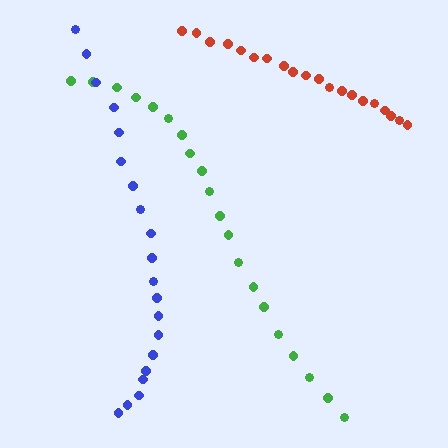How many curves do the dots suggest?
There are 3 distinct paths.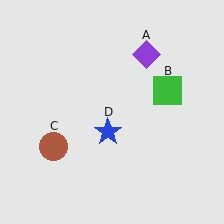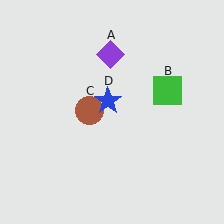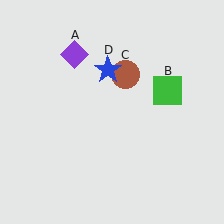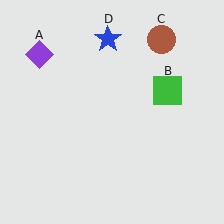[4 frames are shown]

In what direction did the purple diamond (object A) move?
The purple diamond (object A) moved left.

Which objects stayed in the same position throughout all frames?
Green square (object B) remained stationary.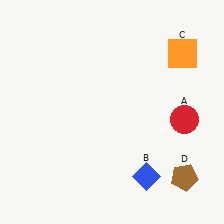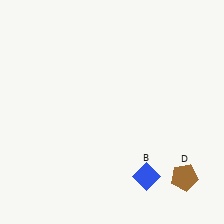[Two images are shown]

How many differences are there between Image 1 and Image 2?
There are 2 differences between the two images.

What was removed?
The orange square (C), the red circle (A) were removed in Image 2.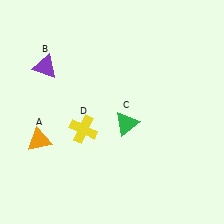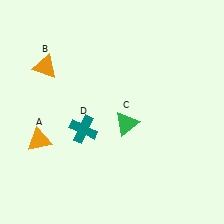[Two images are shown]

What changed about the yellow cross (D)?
In Image 1, D is yellow. In Image 2, it changed to teal.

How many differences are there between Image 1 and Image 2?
There are 2 differences between the two images.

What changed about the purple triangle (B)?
In Image 1, B is purple. In Image 2, it changed to orange.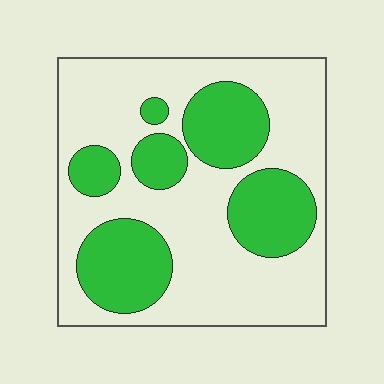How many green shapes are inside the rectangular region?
6.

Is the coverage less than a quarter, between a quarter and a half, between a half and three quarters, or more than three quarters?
Between a quarter and a half.